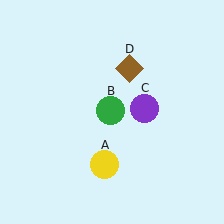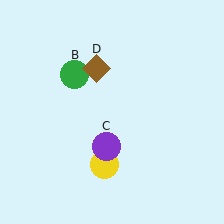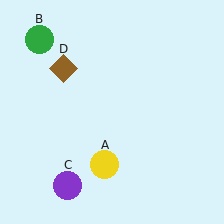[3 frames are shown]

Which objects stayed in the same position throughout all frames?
Yellow circle (object A) remained stationary.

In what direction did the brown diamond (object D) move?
The brown diamond (object D) moved left.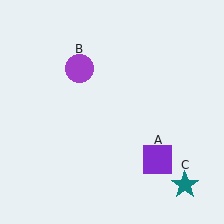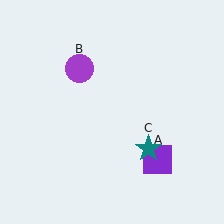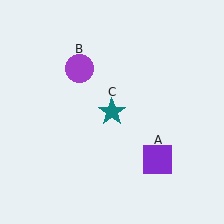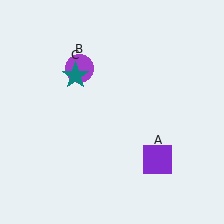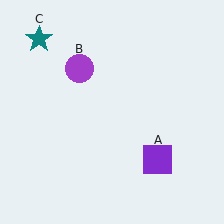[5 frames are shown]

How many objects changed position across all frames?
1 object changed position: teal star (object C).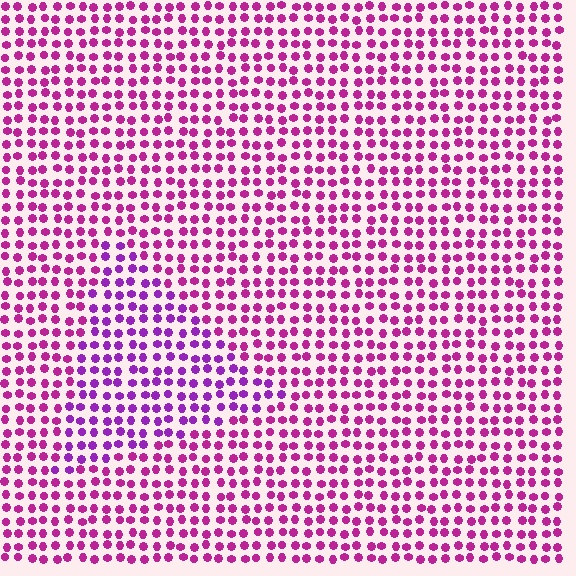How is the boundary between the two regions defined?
The boundary is defined purely by a slight shift in hue (about 29 degrees). Spacing, size, and orientation are identical on both sides.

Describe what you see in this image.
The image is filled with small magenta elements in a uniform arrangement. A triangle-shaped region is visible where the elements are tinted to a slightly different hue, forming a subtle color boundary.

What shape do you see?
I see a triangle.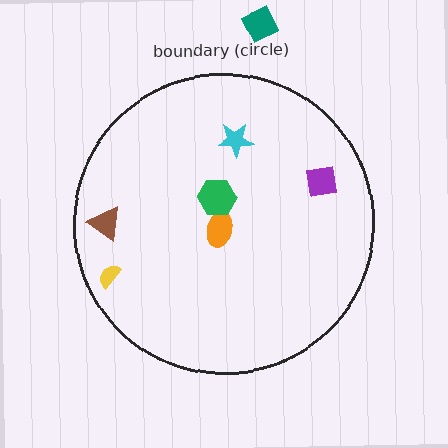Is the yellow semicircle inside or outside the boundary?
Inside.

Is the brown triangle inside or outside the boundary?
Inside.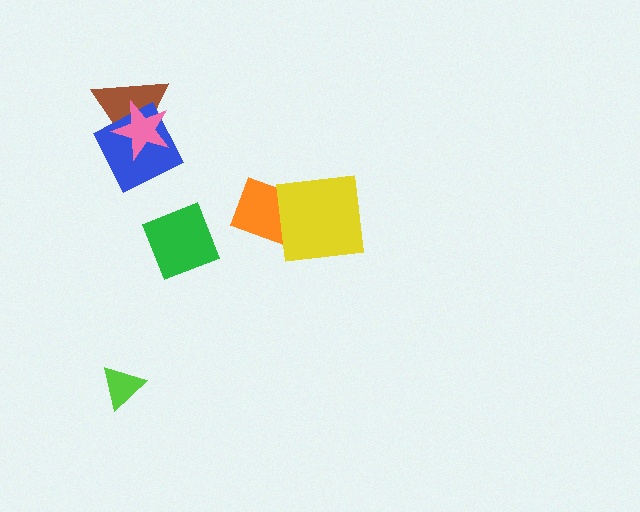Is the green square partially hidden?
No, no other shape covers it.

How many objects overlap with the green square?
0 objects overlap with the green square.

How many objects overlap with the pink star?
2 objects overlap with the pink star.